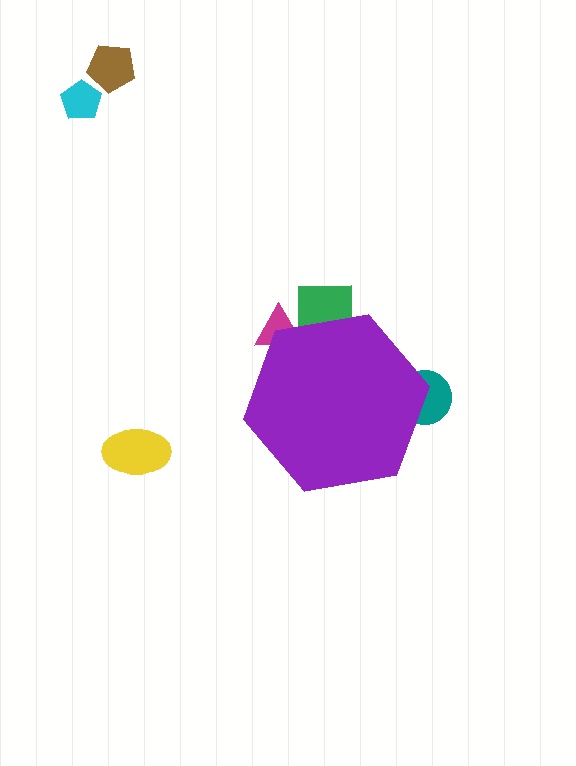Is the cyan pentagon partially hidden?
No, the cyan pentagon is fully visible.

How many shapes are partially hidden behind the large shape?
3 shapes are partially hidden.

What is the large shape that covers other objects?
A purple hexagon.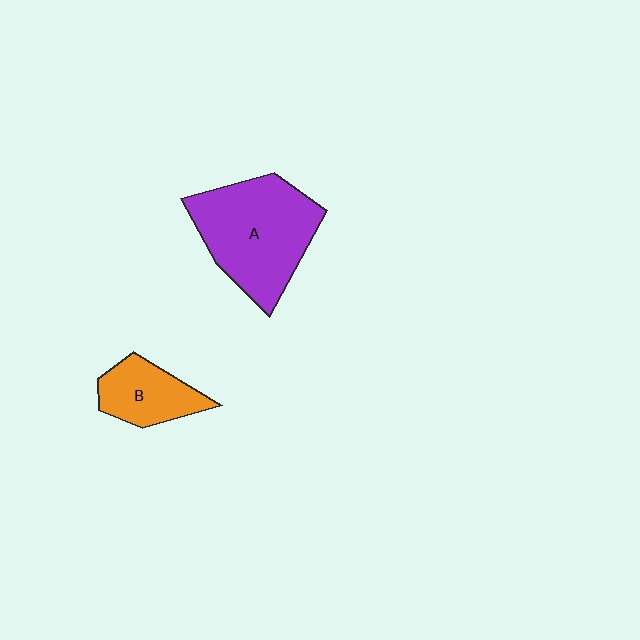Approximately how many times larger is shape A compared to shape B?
Approximately 2.1 times.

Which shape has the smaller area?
Shape B (orange).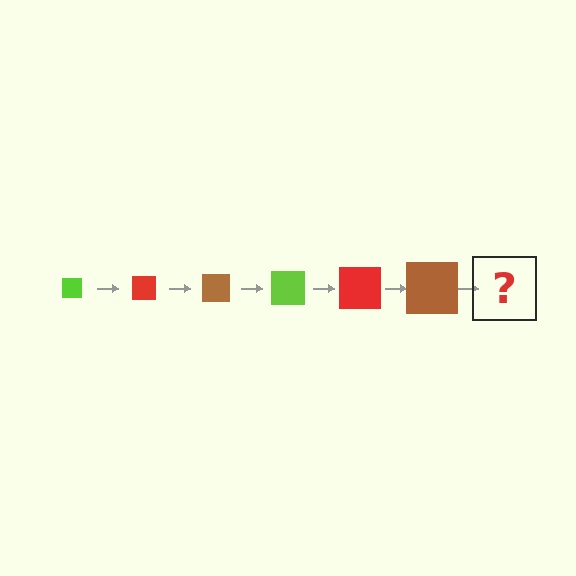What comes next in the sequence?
The next element should be a lime square, larger than the previous one.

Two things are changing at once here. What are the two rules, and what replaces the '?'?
The two rules are that the square grows larger each step and the color cycles through lime, red, and brown. The '?' should be a lime square, larger than the previous one.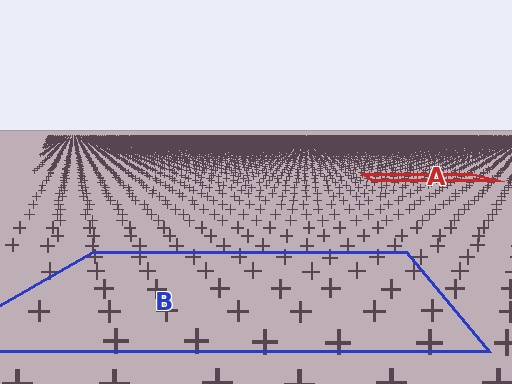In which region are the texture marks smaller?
The texture marks are smaller in region A, because it is farther away.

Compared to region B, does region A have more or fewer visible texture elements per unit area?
Region A has more texture elements per unit area — they are packed more densely because it is farther away.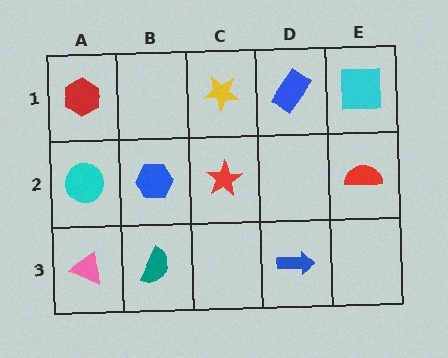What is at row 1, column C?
A yellow star.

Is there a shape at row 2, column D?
No, that cell is empty.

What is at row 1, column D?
A blue rectangle.